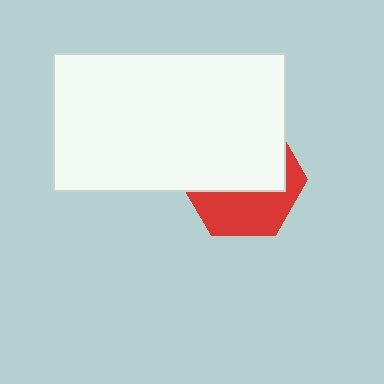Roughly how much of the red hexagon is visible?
A small part of it is visible (roughly 43%).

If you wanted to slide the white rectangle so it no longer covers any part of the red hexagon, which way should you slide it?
Slide it up — that is the most direct way to separate the two shapes.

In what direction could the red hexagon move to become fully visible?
The red hexagon could move down. That would shift it out from behind the white rectangle entirely.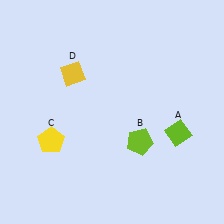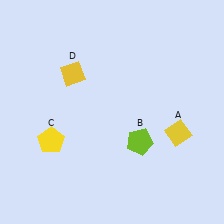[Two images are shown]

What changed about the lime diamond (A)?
In Image 1, A is lime. In Image 2, it changed to yellow.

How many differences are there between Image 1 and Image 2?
There is 1 difference between the two images.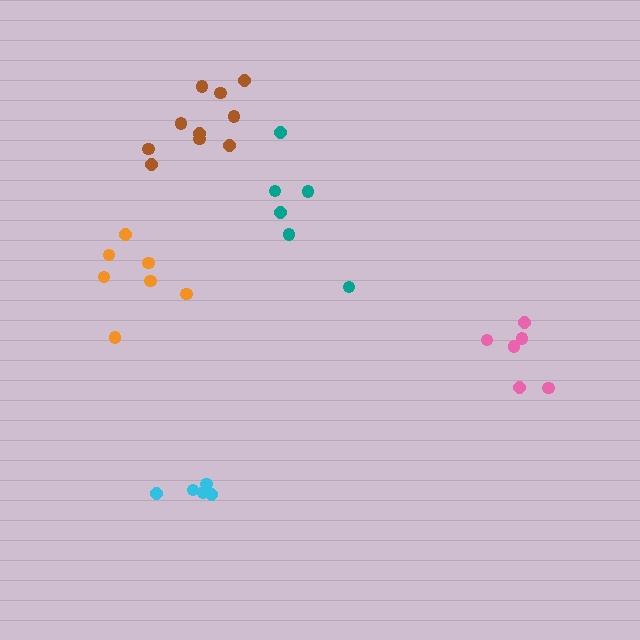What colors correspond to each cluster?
The clusters are colored: orange, pink, brown, cyan, teal.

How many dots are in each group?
Group 1: 7 dots, Group 2: 6 dots, Group 3: 10 dots, Group 4: 5 dots, Group 5: 6 dots (34 total).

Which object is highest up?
The brown cluster is topmost.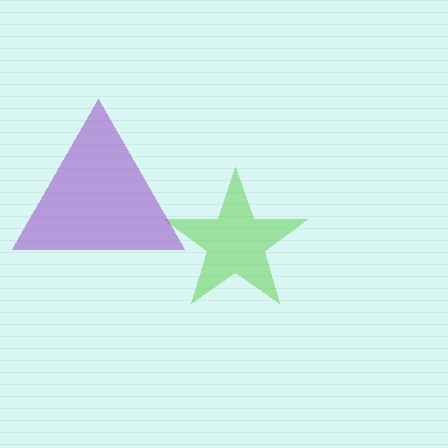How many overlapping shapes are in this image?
There are 2 overlapping shapes in the image.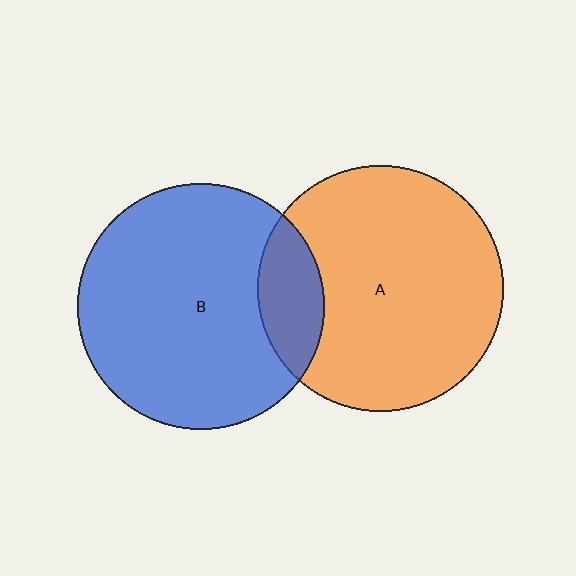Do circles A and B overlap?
Yes.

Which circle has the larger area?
Circle B (blue).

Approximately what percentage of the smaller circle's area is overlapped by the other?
Approximately 15%.